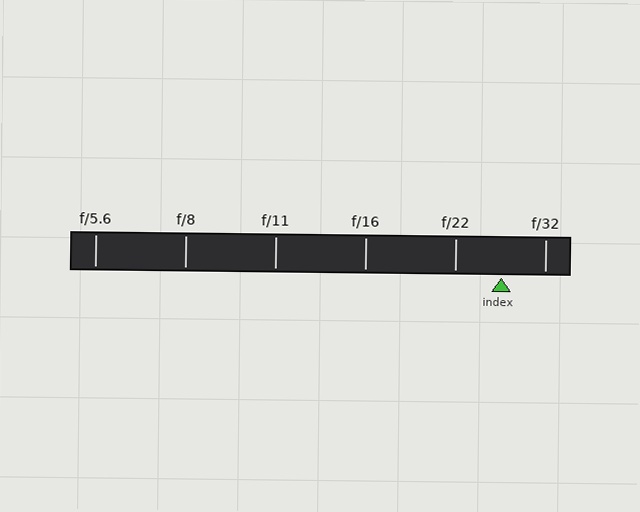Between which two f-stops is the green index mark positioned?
The index mark is between f/22 and f/32.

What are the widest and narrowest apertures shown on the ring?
The widest aperture shown is f/5.6 and the narrowest is f/32.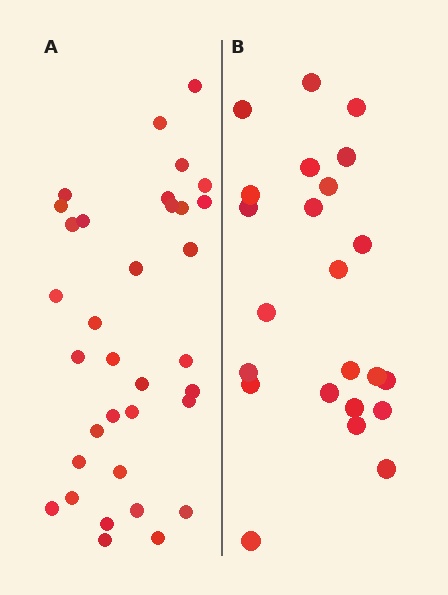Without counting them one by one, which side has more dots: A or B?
Region A (the left region) has more dots.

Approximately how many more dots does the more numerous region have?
Region A has roughly 12 or so more dots than region B.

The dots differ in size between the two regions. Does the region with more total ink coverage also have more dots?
No. Region B has more total ink coverage because its dots are larger, but region A actually contains more individual dots. Total area can be misleading — the number of items is what matters here.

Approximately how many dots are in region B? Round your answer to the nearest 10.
About 20 dots. (The exact count is 23, which rounds to 20.)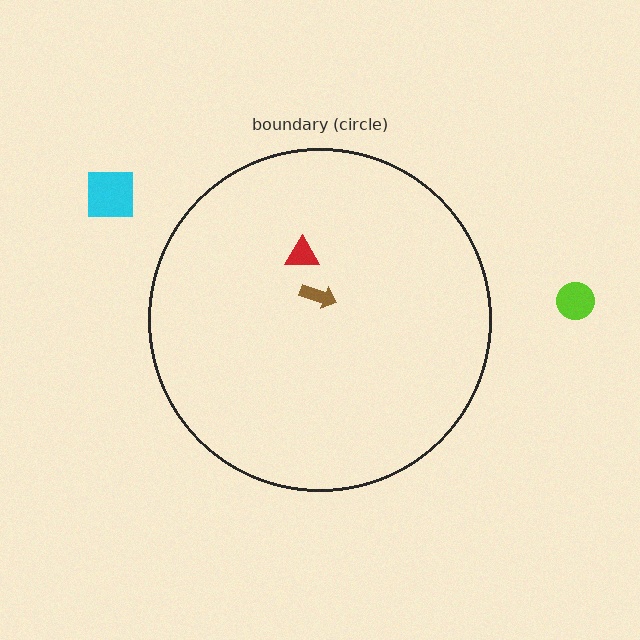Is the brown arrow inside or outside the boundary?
Inside.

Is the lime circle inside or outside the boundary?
Outside.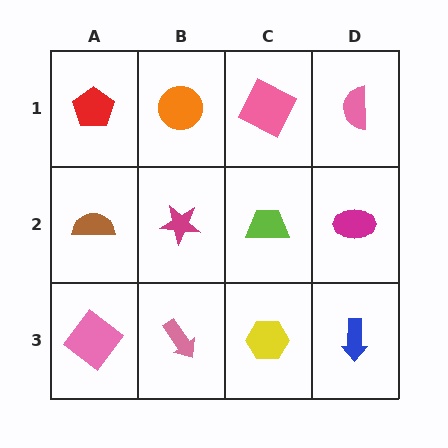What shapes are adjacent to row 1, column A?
A brown semicircle (row 2, column A), an orange circle (row 1, column B).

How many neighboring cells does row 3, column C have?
3.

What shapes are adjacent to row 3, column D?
A magenta ellipse (row 2, column D), a yellow hexagon (row 3, column C).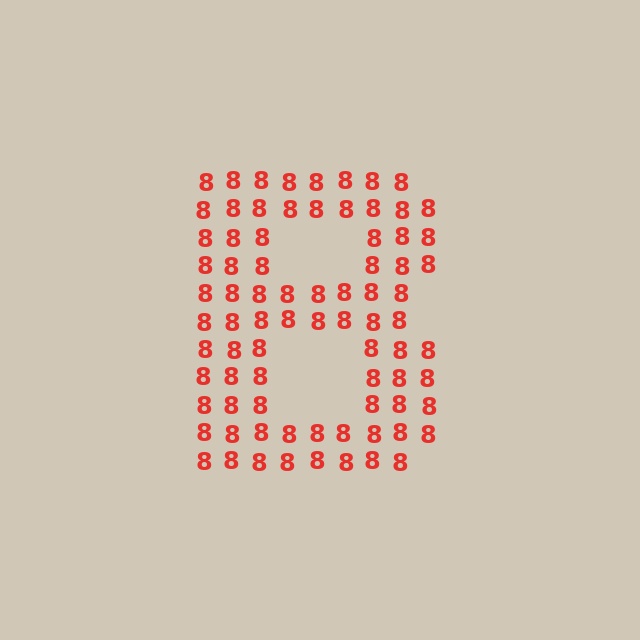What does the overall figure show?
The overall figure shows the letter B.